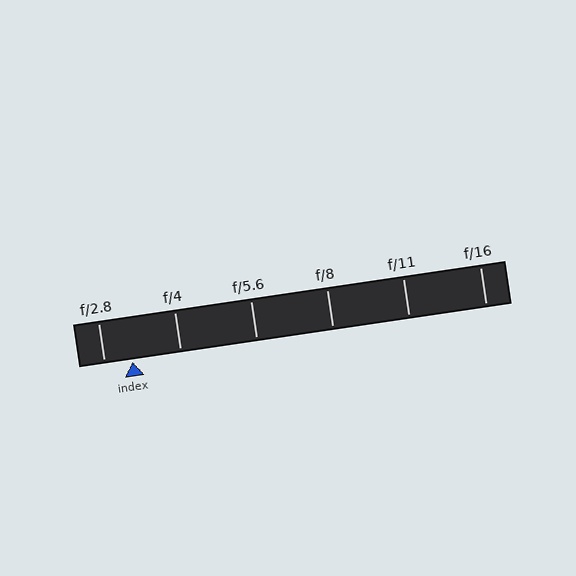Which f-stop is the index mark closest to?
The index mark is closest to f/2.8.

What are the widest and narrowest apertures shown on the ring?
The widest aperture shown is f/2.8 and the narrowest is f/16.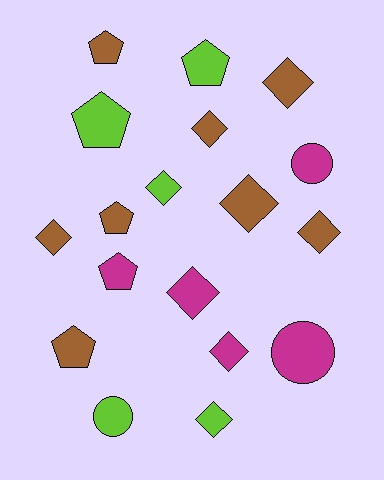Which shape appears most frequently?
Diamond, with 9 objects.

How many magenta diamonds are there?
There are 2 magenta diamonds.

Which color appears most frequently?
Brown, with 8 objects.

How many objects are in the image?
There are 18 objects.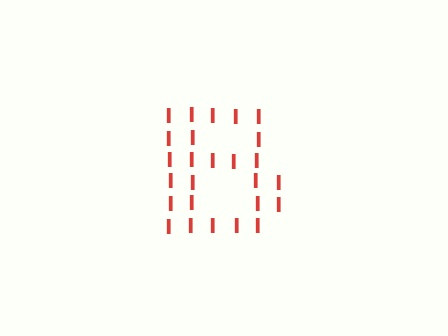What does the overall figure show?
The overall figure shows the letter B.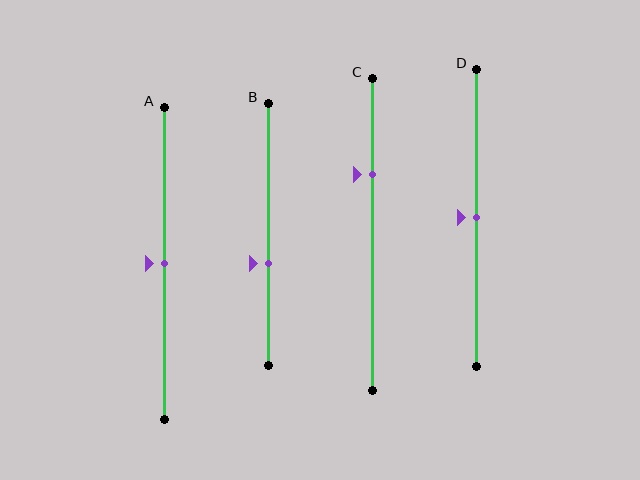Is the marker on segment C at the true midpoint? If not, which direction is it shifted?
No, the marker on segment C is shifted upward by about 19% of the segment length.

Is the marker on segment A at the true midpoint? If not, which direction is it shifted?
Yes, the marker on segment A is at the true midpoint.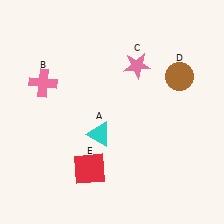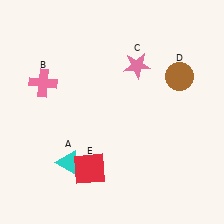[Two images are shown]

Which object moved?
The cyan triangle (A) moved left.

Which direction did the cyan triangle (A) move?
The cyan triangle (A) moved left.